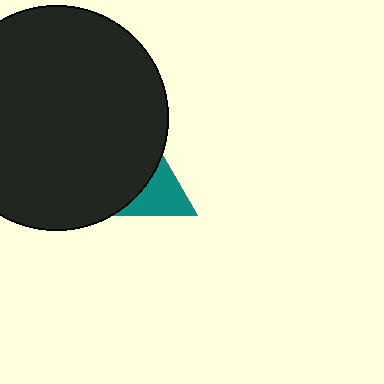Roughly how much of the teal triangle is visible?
A small part of it is visible (roughly 31%).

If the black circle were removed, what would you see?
You would see the complete teal triangle.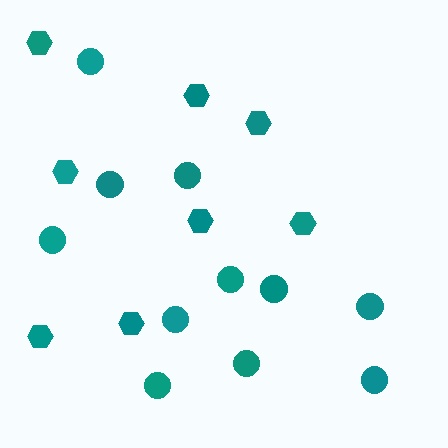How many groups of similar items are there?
There are 2 groups: one group of circles (11) and one group of hexagons (8).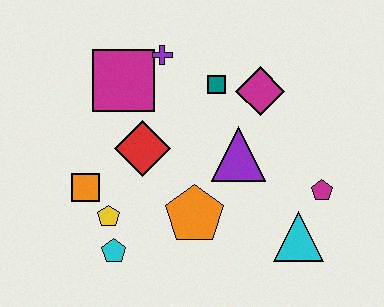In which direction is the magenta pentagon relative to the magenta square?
The magenta pentagon is to the right of the magenta square.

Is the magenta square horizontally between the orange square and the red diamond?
Yes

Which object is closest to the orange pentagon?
The purple triangle is closest to the orange pentagon.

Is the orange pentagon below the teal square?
Yes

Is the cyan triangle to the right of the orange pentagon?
Yes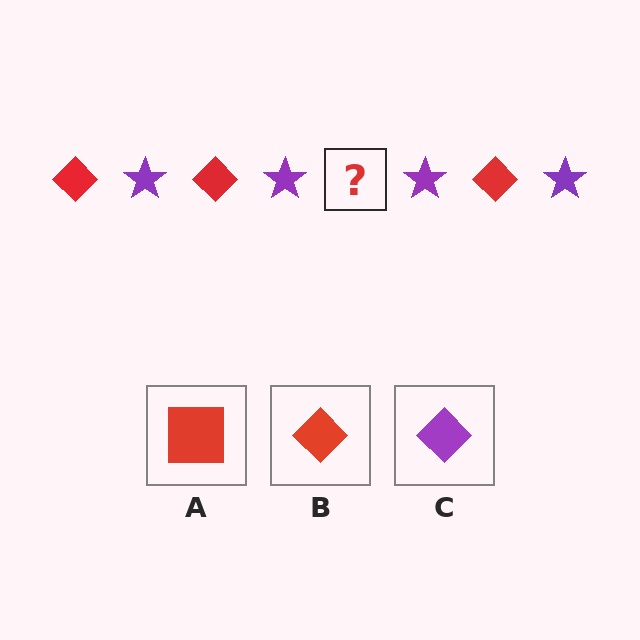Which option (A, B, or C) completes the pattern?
B.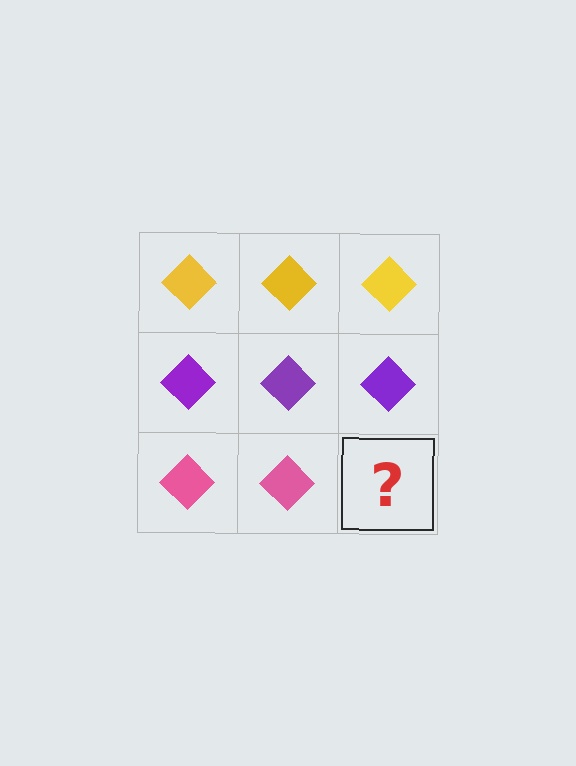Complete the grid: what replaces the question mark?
The question mark should be replaced with a pink diamond.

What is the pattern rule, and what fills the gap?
The rule is that each row has a consistent color. The gap should be filled with a pink diamond.